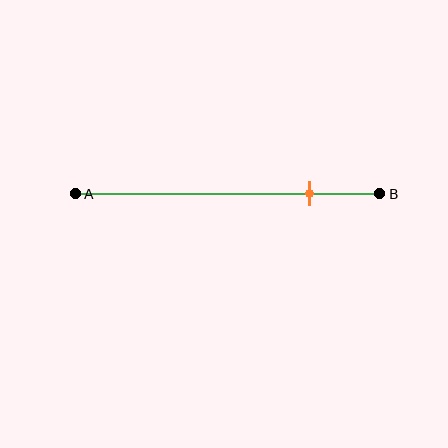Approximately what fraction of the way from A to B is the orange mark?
The orange mark is approximately 75% of the way from A to B.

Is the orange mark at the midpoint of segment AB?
No, the mark is at about 75% from A, not at the 50% midpoint.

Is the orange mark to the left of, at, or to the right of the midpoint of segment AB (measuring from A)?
The orange mark is to the right of the midpoint of segment AB.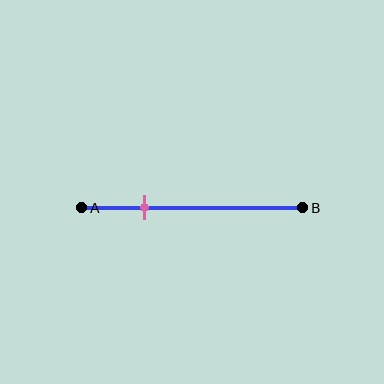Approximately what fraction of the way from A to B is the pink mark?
The pink mark is approximately 30% of the way from A to B.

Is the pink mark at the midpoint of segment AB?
No, the mark is at about 30% from A, not at the 50% midpoint.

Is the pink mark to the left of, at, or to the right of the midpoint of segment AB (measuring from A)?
The pink mark is to the left of the midpoint of segment AB.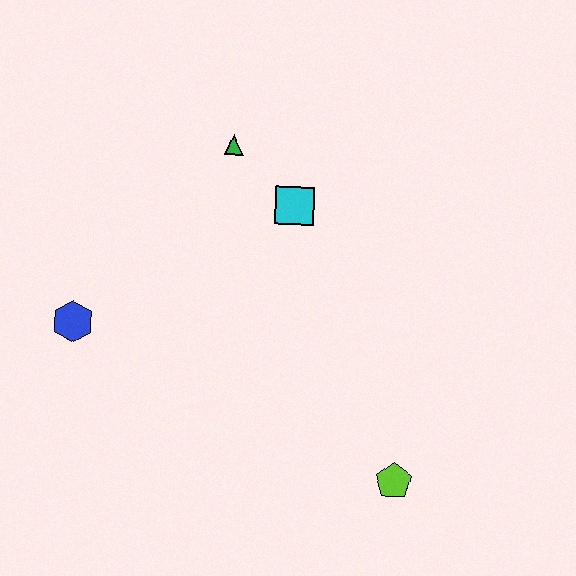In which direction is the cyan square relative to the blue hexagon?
The cyan square is to the right of the blue hexagon.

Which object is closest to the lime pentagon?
The cyan square is closest to the lime pentagon.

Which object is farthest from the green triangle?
The lime pentagon is farthest from the green triangle.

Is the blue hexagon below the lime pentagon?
No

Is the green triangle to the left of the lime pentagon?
Yes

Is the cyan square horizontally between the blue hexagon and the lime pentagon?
Yes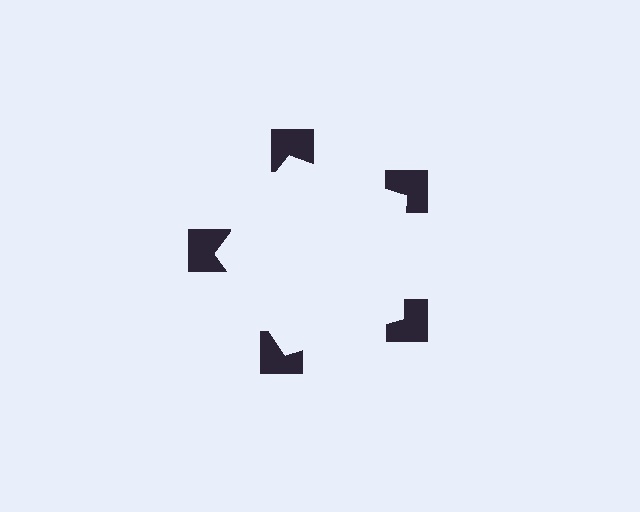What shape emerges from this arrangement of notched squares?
An illusory pentagon — its edges are inferred from the aligned wedge cuts in the notched squares, not physically drawn.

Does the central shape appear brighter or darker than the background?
It typically appears slightly brighter than the background, even though no actual brightness change is drawn.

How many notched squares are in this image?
There are 5 — one at each vertex of the illusory pentagon.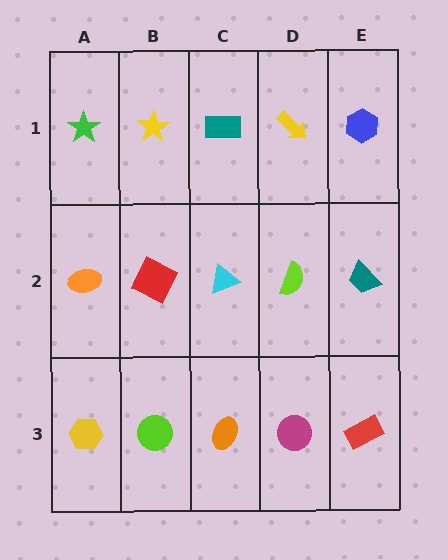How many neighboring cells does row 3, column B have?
3.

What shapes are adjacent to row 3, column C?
A cyan triangle (row 2, column C), a lime circle (row 3, column B), a magenta circle (row 3, column D).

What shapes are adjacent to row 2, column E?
A blue hexagon (row 1, column E), a red rectangle (row 3, column E), a lime semicircle (row 2, column D).